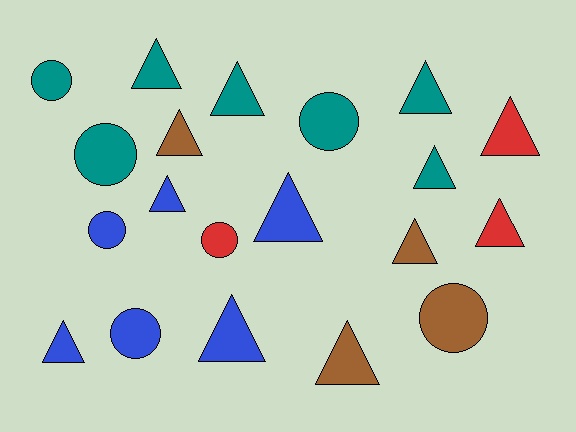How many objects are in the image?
There are 20 objects.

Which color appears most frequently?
Teal, with 7 objects.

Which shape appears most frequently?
Triangle, with 13 objects.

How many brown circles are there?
There is 1 brown circle.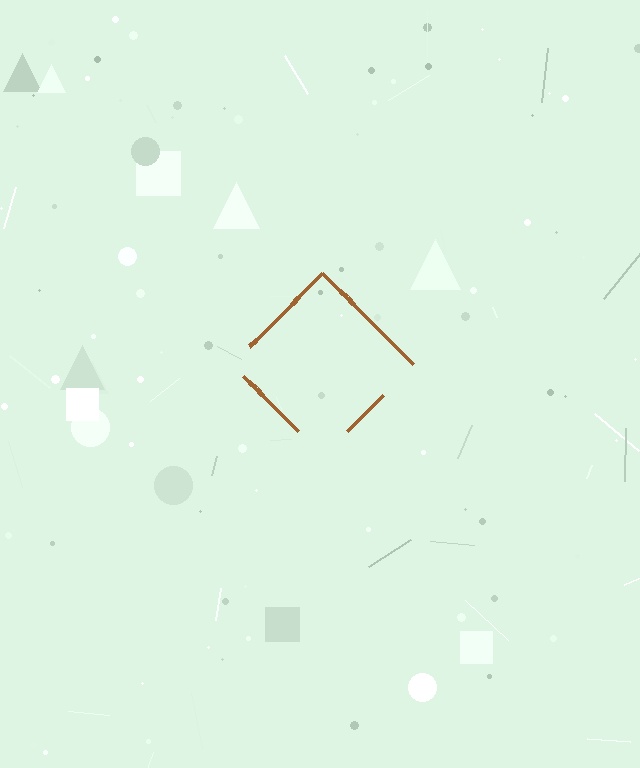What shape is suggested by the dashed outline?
The dashed outline suggests a diamond.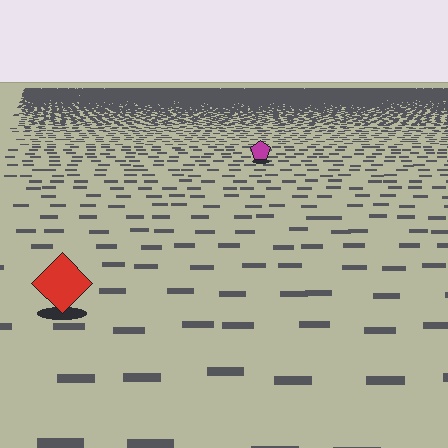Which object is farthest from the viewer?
The magenta pentagon is farthest from the viewer. It appears smaller and the ground texture around it is denser.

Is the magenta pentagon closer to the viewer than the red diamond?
No. The red diamond is closer — you can tell from the texture gradient: the ground texture is coarser near it.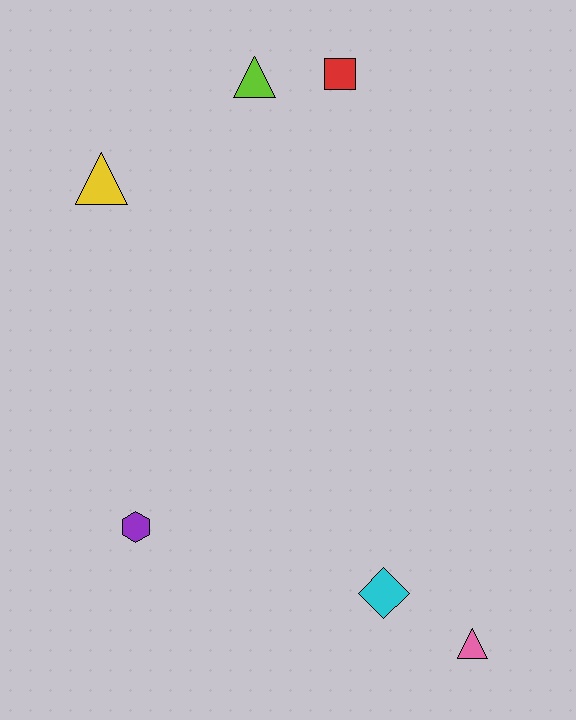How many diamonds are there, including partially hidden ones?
There is 1 diamond.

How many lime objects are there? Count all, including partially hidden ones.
There is 1 lime object.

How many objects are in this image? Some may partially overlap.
There are 6 objects.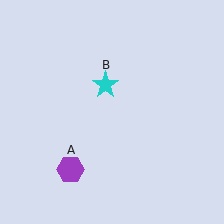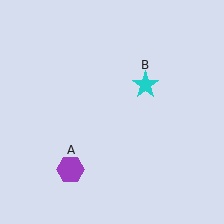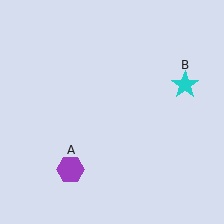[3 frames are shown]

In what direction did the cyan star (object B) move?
The cyan star (object B) moved right.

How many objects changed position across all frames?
1 object changed position: cyan star (object B).